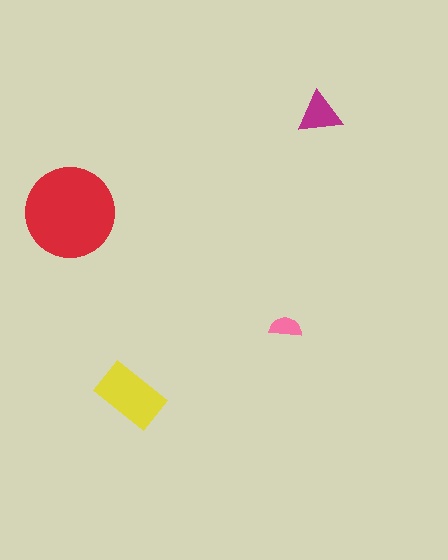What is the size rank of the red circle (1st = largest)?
1st.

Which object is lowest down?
The yellow rectangle is bottommost.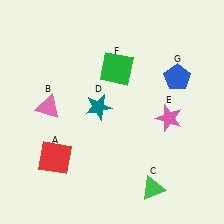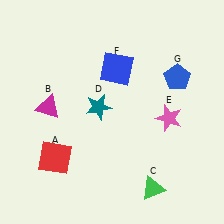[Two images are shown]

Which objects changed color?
B changed from pink to magenta. F changed from green to blue.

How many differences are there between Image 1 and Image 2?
There are 2 differences between the two images.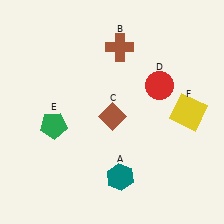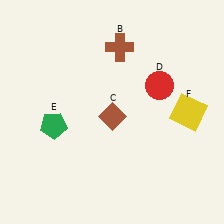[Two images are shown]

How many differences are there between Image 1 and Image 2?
There is 1 difference between the two images.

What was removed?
The teal hexagon (A) was removed in Image 2.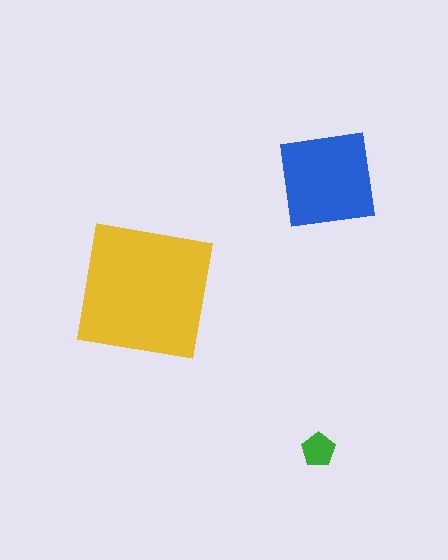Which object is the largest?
The yellow square.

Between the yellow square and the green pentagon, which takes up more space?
The yellow square.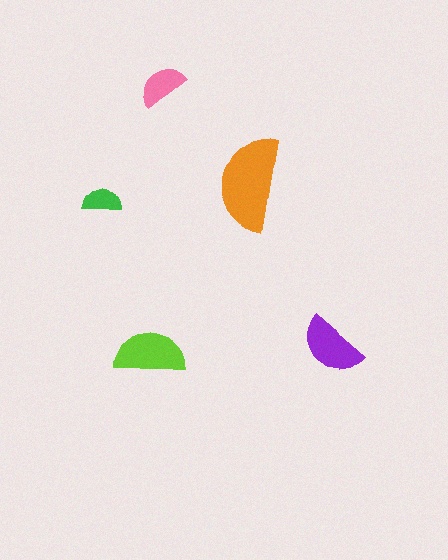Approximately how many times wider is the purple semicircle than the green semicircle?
About 1.5 times wider.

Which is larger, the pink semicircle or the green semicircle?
The pink one.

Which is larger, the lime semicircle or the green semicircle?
The lime one.